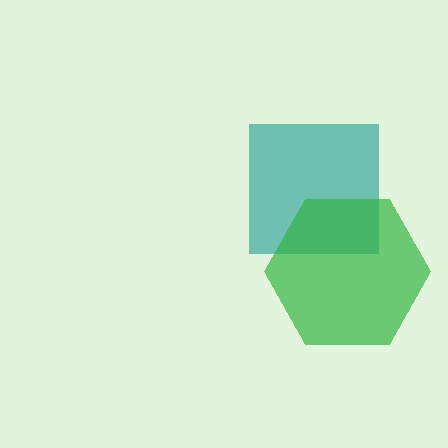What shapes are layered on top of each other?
The layered shapes are: a teal square, a green hexagon.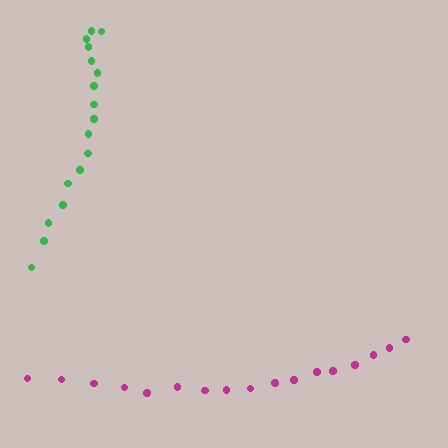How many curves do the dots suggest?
There are 2 distinct paths.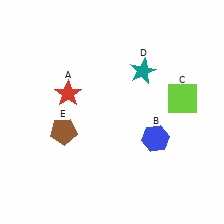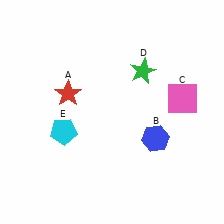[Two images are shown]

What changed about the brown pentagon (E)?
In Image 1, E is brown. In Image 2, it changed to cyan.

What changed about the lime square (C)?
In Image 1, C is lime. In Image 2, it changed to pink.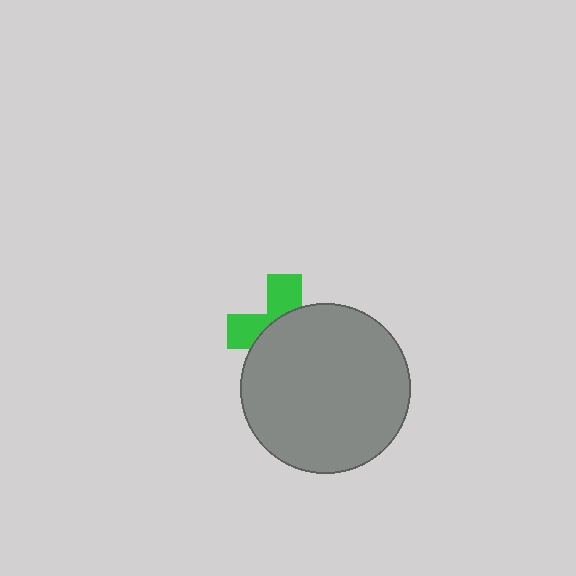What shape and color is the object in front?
The object in front is a gray circle.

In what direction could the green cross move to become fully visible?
The green cross could move up. That would shift it out from behind the gray circle entirely.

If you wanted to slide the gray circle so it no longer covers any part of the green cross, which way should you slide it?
Slide it down — that is the most direct way to separate the two shapes.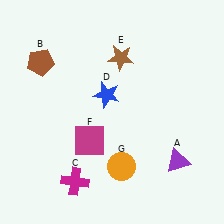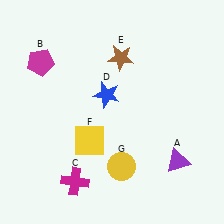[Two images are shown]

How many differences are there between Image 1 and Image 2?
There are 3 differences between the two images.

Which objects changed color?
B changed from brown to magenta. F changed from magenta to yellow. G changed from orange to yellow.